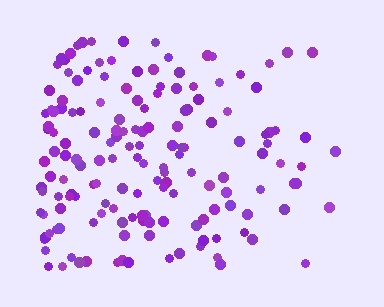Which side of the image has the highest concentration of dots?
The left.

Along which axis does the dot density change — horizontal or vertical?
Horizontal.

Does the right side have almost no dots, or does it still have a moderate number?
Still a moderate number, just noticeably fewer than the left.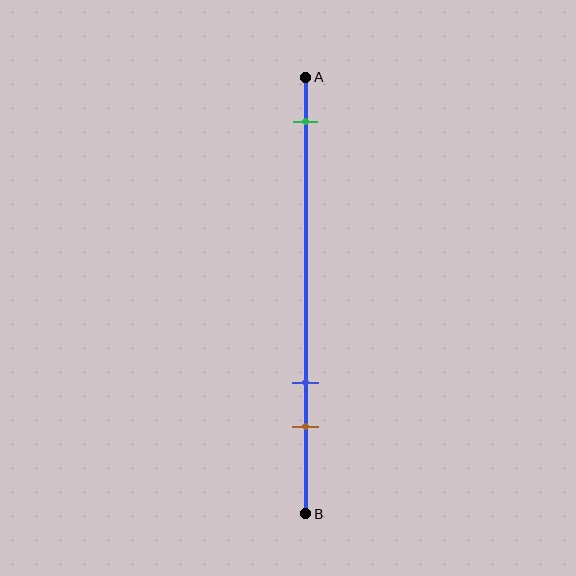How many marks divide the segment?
There are 3 marks dividing the segment.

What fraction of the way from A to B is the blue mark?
The blue mark is approximately 70% (0.7) of the way from A to B.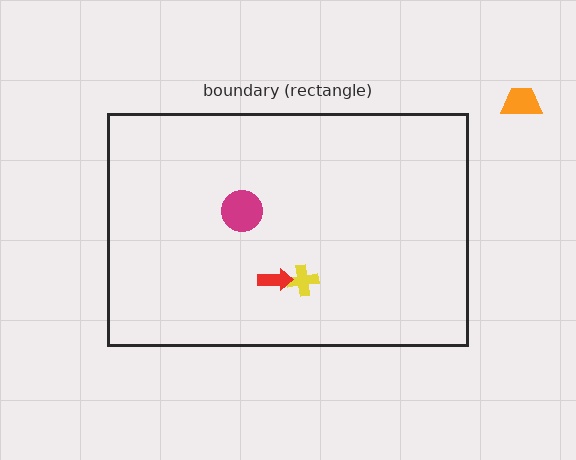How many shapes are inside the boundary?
3 inside, 1 outside.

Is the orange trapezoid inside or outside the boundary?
Outside.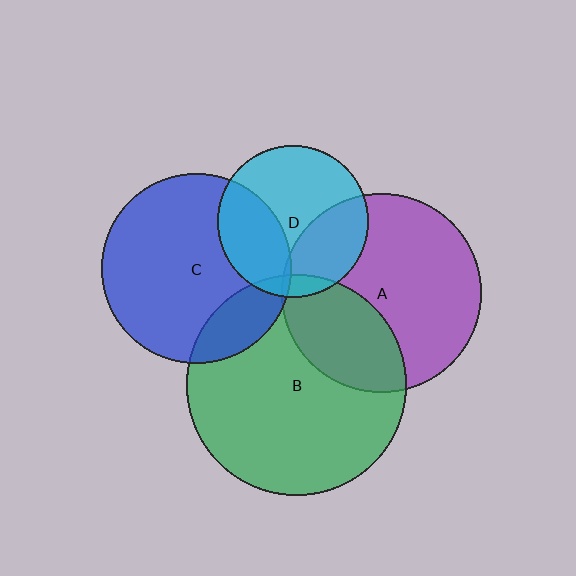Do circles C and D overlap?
Yes.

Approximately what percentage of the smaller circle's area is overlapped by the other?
Approximately 30%.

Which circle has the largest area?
Circle B (green).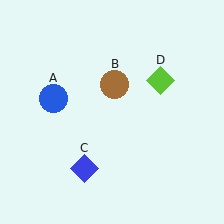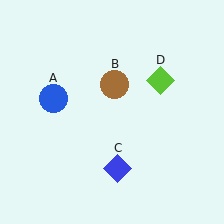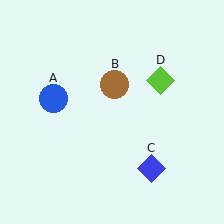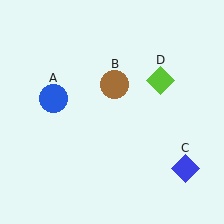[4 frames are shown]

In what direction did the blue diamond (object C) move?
The blue diamond (object C) moved right.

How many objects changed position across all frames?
1 object changed position: blue diamond (object C).